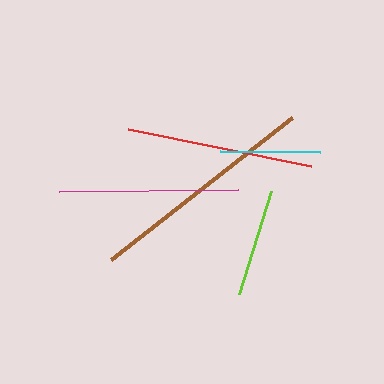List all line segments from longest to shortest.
From longest to shortest: brown, red, magenta, lime, cyan.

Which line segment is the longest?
The brown line is the longest at approximately 230 pixels.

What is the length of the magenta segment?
The magenta segment is approximately 180 pixels long.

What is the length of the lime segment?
The lime segment is approximately 108 pixels long.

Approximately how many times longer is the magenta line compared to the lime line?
The magenta line is approximately 1.7 times the length of the lime line.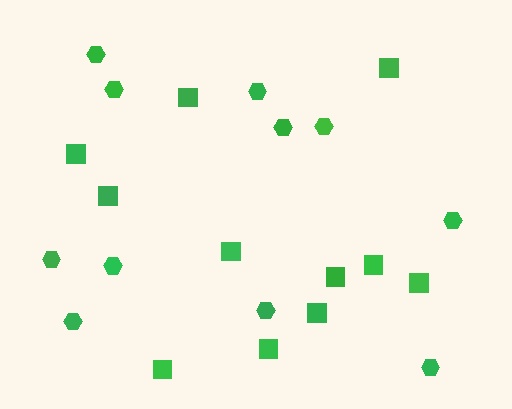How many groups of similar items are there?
There are 2 groups: one group of squares (11) and one group of hexagons (11).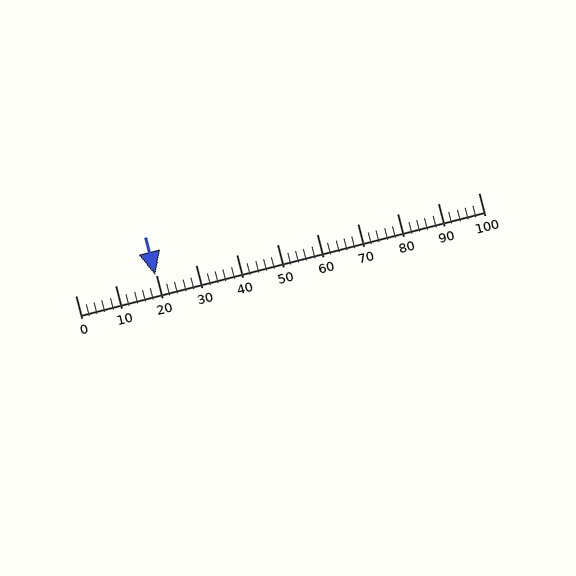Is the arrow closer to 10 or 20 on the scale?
The arrow is closer to 20.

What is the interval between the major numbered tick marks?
The major tick marks are spaced 10 units apart.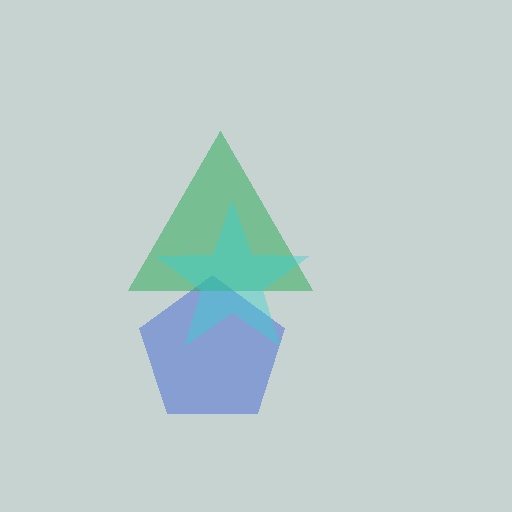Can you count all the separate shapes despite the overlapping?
Yes, there are 3 separate shapes.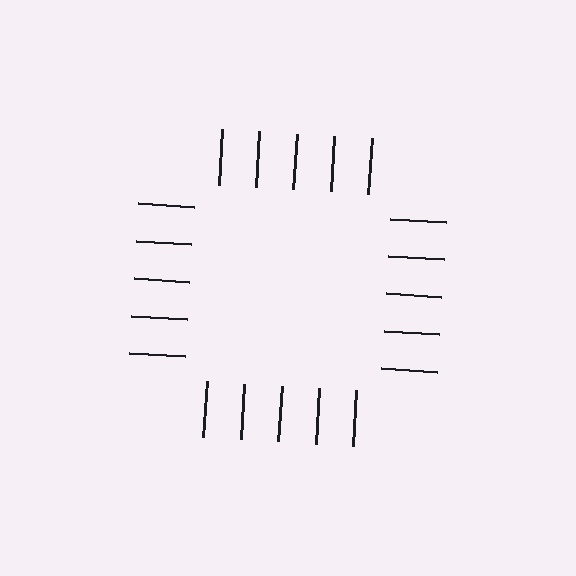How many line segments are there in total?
20 — 5 along each of the 4 edges.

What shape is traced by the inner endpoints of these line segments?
An illusory square — the line segments terminate on its edges but no continuous stroke is drawn.